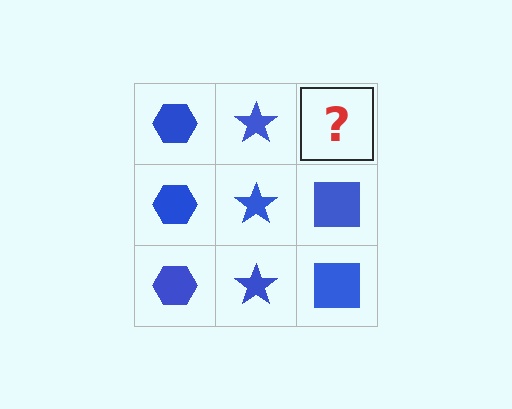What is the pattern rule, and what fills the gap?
The rule is that each column has a consistent shape. The gap should be filled with a blue square.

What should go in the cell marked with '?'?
The missing cell should contain a blue square.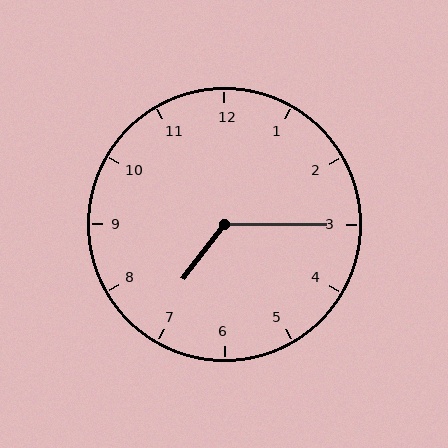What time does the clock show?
7:15.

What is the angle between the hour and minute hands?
Approximately 128 degrees.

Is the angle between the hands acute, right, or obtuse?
It is obtuse.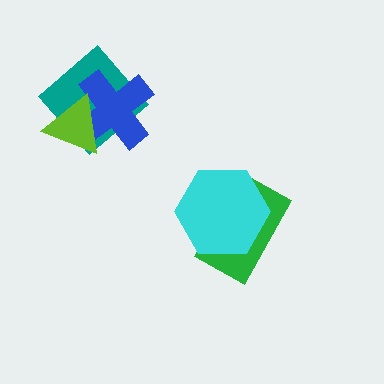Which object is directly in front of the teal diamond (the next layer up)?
The blue cross is directly in front of the teal diamond.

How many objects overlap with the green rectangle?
1 object overlaps with the green rectangle.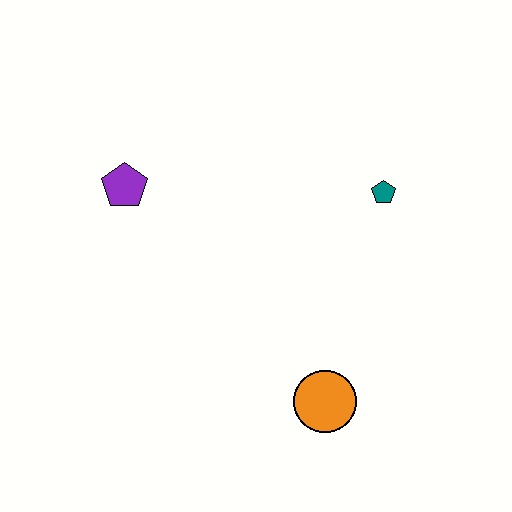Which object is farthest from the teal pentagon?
The purple pentagon is farthest from the teal pentagon.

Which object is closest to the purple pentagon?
The teal pentagon is closest to the purple pentagon.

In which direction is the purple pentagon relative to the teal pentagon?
The purple pentagon is to the left of the teal pentagon.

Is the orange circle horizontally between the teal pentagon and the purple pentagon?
Yes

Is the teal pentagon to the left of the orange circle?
No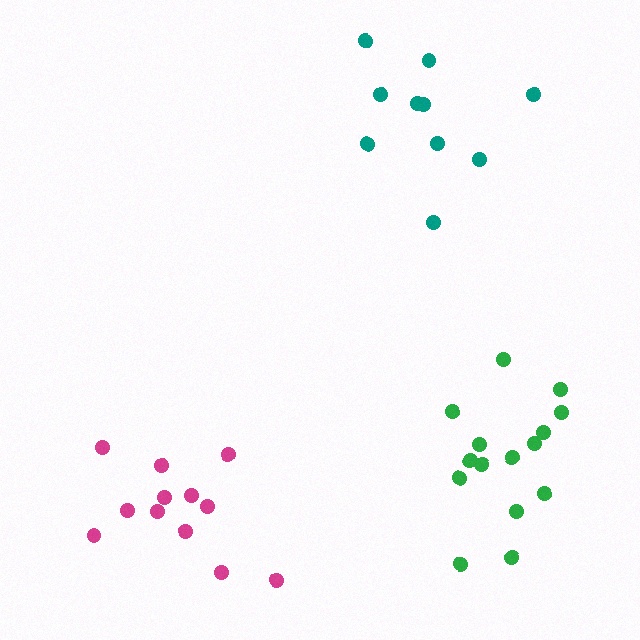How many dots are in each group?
Group 1: 15 dots, Group 2: 12 dots, Group 3: 10 dots (37 total).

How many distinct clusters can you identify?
There are 3 distinct clusters.